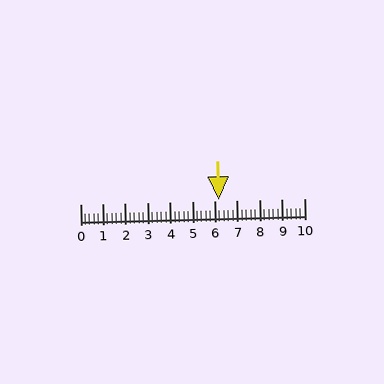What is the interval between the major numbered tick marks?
The major tick marks are spaced 1 units apart.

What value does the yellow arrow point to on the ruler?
The yellow arrow points to approximately 6.2.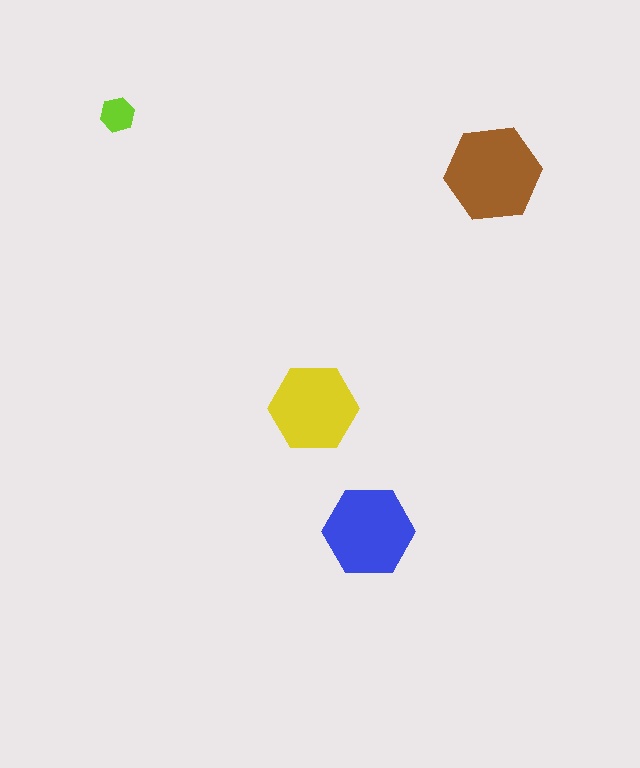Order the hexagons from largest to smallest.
the brown one, the blue one, the yellow one, the lime one.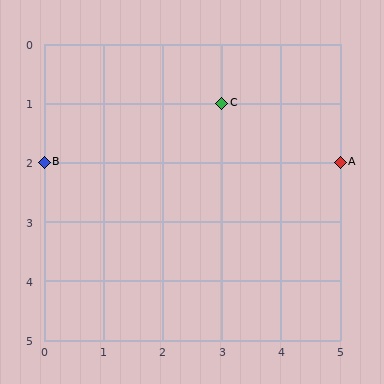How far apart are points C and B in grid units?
Points C and B are 3 columns and 1 row apart (about 3.2 grid units diagonally).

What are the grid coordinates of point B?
Point B is at grid coordinates (0, 2).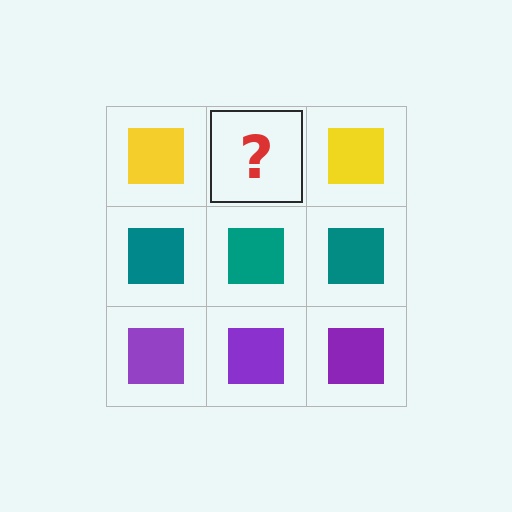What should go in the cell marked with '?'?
The missing cell should contain a yellow square.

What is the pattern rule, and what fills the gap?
The rule is that each row has a consistent color. The gap should be filled with a yellow square.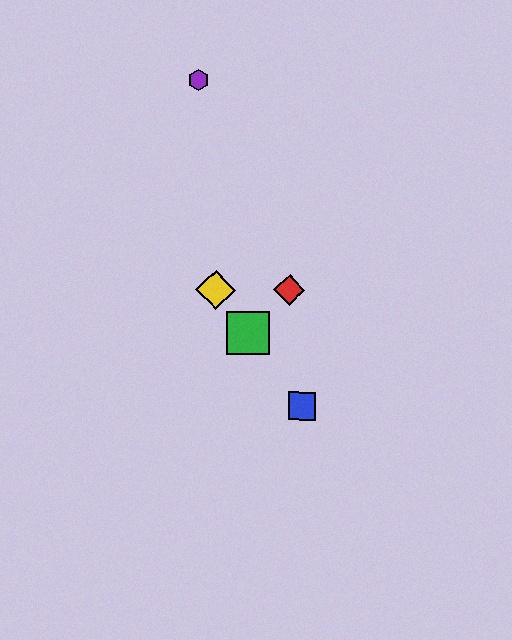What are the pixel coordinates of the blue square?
The blue square is at (302, 406).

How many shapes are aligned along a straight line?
3 shapes (the blue square, the green square, the yellow diamond) are aligned along a straight line.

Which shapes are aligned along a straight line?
The blue square, the green square, the yellow diamond are aligned along a straight line.